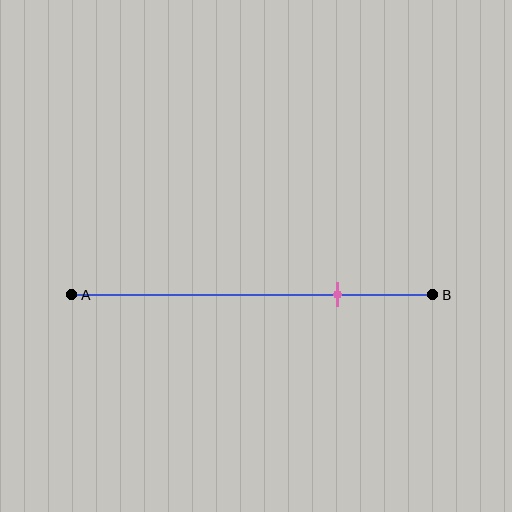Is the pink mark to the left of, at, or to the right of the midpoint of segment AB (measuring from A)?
The pink mark is to the right of the midpoint of segment AB.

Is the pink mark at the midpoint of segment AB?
No, the mark is at about 75% from A, not at the 50% midpoint.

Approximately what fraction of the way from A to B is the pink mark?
The pink mark is approximately 75% of the way from A to B.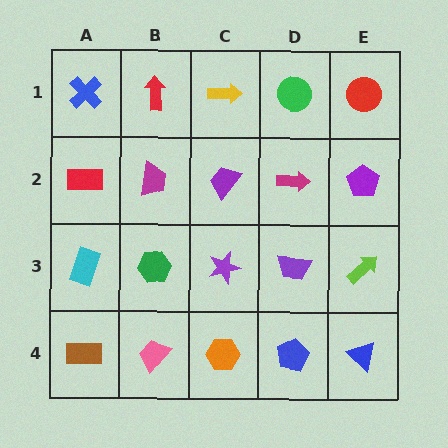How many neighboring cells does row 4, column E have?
2.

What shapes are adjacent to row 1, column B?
A magenta trapezoid (row 2, column B), a blue cross (row 1, column A), a yellow arrow (row 1, column C).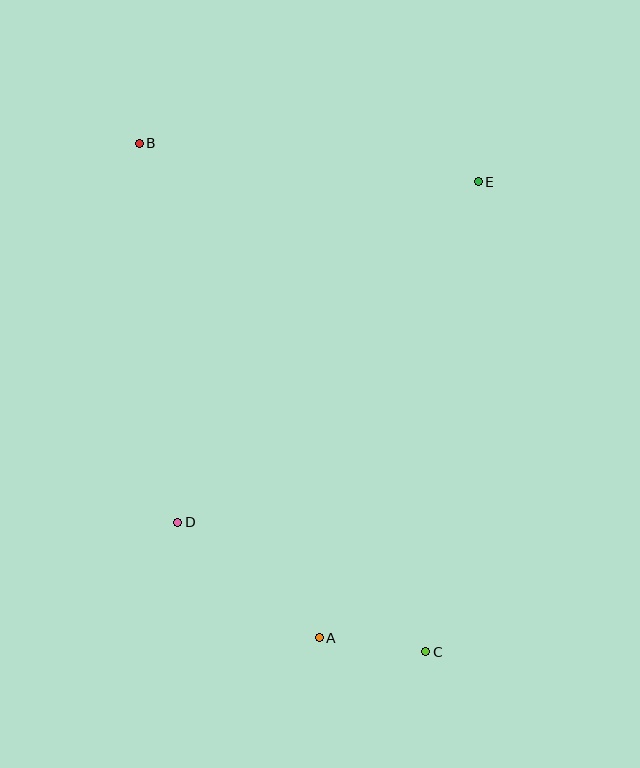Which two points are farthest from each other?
Points B and C are farthest from each other.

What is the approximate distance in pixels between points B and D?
The distance between B and D is approximately 381 pixels.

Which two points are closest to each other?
Points A and C are closest to each other.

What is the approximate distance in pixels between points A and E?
The distance between A and E is approximately 483 pixels.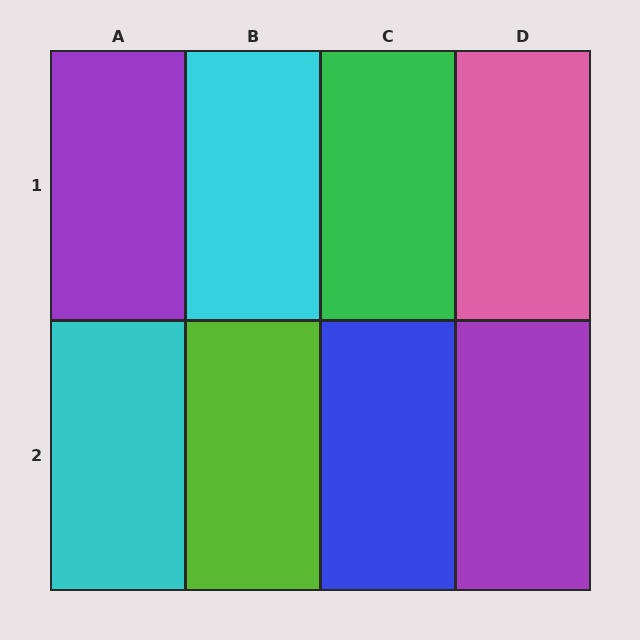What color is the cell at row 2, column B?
Lime.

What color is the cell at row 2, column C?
Blue.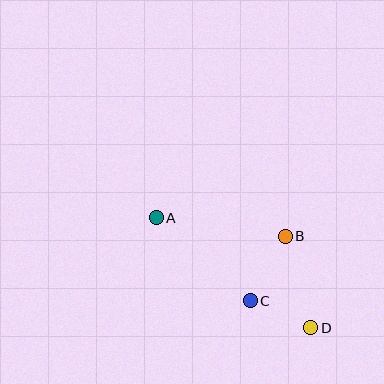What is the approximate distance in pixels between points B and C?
The distance between B and C is approximately 73 pixels.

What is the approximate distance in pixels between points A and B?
The distance between A and B is approximately 130 pixels.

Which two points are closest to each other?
Points C and D are closest to each other.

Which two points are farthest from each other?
Points A and D are farthest from each other.